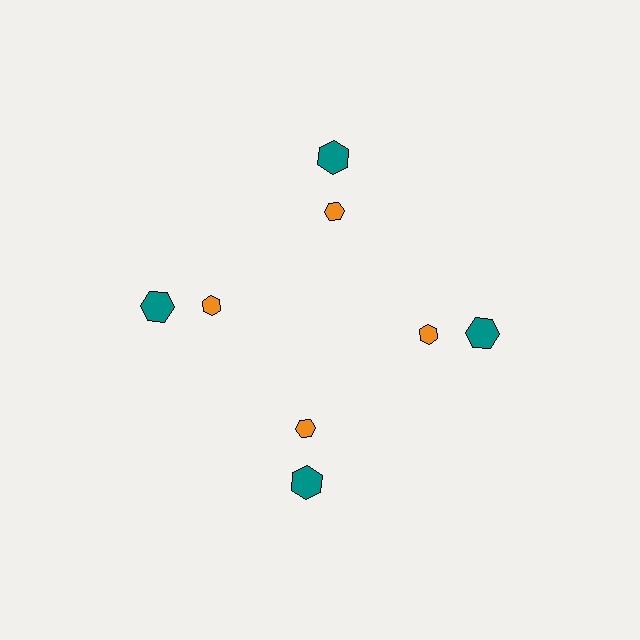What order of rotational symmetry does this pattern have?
This pattern has 4-fold rotational symmetry.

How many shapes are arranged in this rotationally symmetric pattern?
There are 8 shapes, arranged in 4 groups of 2.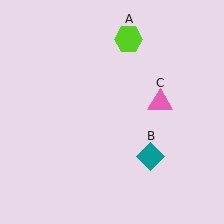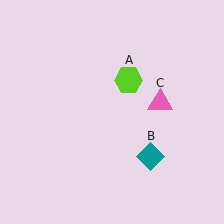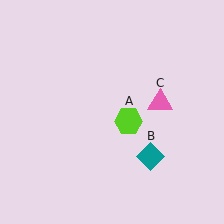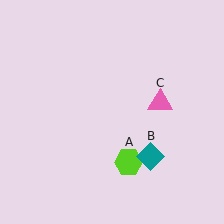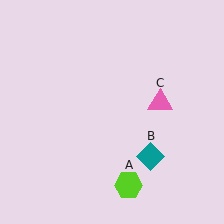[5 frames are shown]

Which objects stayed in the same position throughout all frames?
Teal diamond (object B) and pink triangle (object C) remained stationary.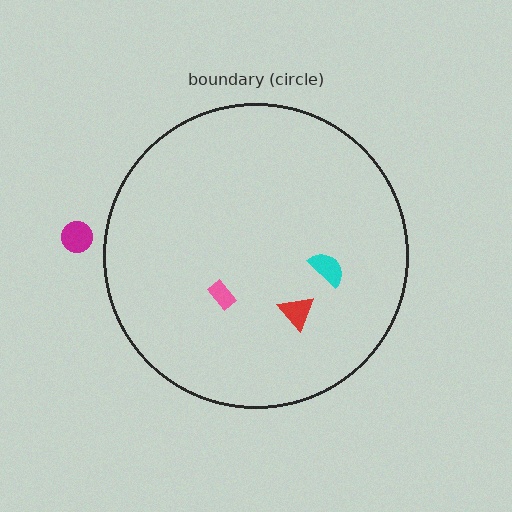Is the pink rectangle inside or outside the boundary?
Inside.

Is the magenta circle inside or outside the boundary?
Outside.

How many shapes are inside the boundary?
3 inside, 1 outside.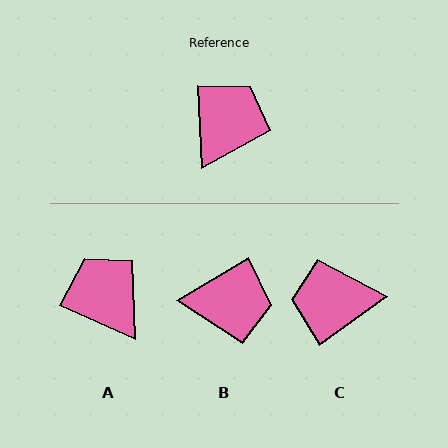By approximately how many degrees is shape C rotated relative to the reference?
Approximately 123 degrees counter-clockwise.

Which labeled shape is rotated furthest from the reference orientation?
C, about 123 degrees away.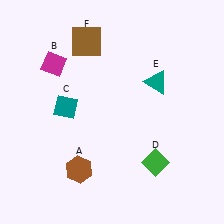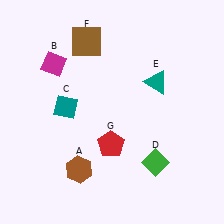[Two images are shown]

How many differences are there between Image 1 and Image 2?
There is 1 difference between the two images.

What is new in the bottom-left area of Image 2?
A red pentagon (G) was added in the bottom-left area of Image 2.